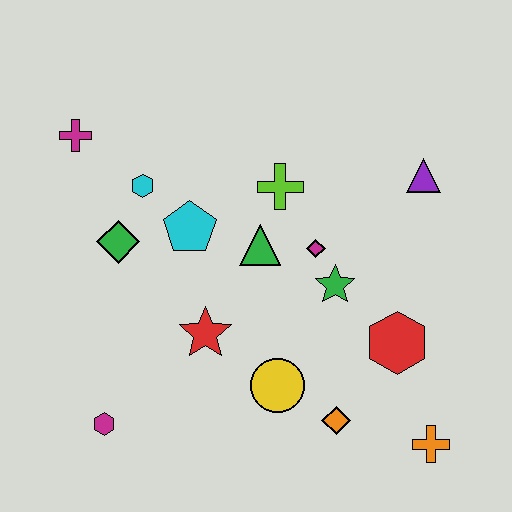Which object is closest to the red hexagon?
The green star is closest to the red hexagon.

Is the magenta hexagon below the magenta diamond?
Yes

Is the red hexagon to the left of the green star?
No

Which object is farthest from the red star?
The purple triangle is farthest from the red star.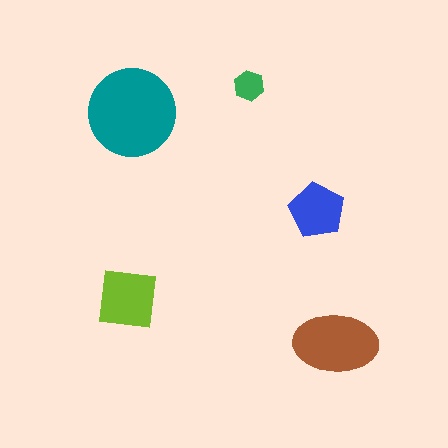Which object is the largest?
The teal circle.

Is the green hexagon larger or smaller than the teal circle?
Smaller.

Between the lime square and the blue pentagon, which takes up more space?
The lime square.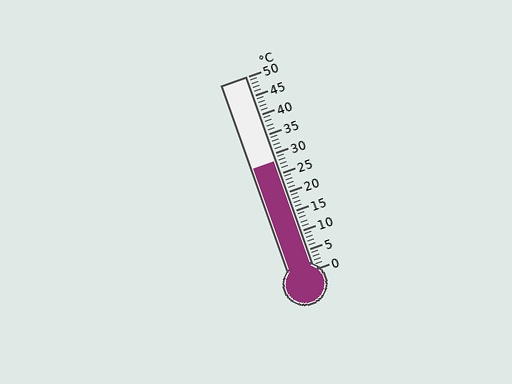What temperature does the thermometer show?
The thermometer shows approximately 28°C.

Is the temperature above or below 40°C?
The temperature is below 40°C.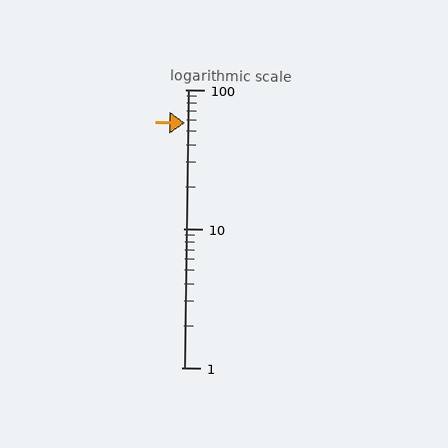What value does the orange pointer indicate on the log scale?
The pointer indicates approximately 57.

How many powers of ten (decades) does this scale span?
The scale spans 2 decades, from 1 to 100.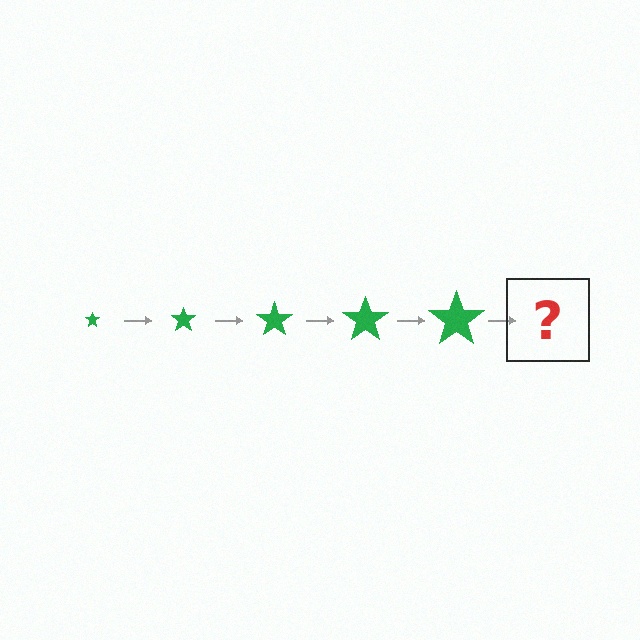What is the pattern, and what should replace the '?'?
The pattern is that the star gets progressively larger each step. The '?' should be a green star, larger than the previous one.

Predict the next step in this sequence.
The next step is a green star, larger than the previous one.